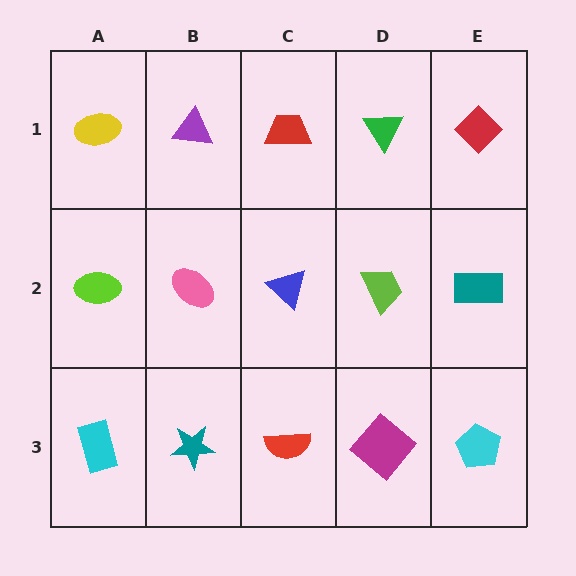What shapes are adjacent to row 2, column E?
A red diamond (row 1, column E), a cyan pentagon (row 3, column E), a lime trapezoid (row 2, column D).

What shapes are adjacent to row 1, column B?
A pink ellipse (row 2, column B), a yellow ellipse (row 1, column A), a red trapezoid (row 1, column C).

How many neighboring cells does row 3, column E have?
2.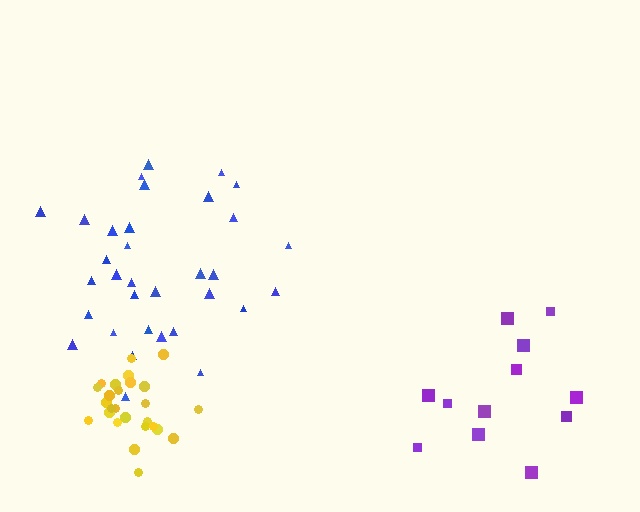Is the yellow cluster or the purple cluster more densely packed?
Yellow.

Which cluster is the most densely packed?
Yellow.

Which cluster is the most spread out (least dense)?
Purple.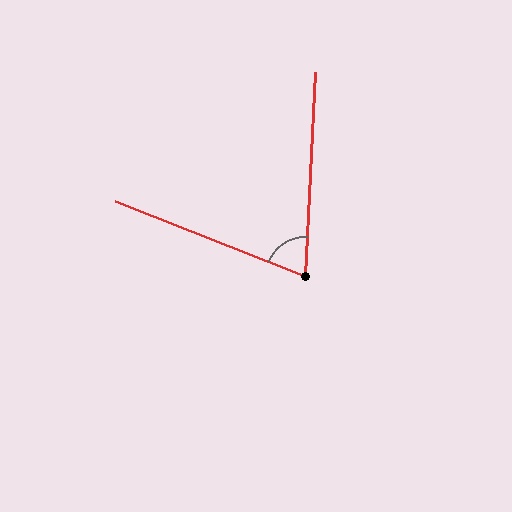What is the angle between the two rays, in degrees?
Approximately 71 degrees.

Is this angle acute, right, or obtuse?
It is acute.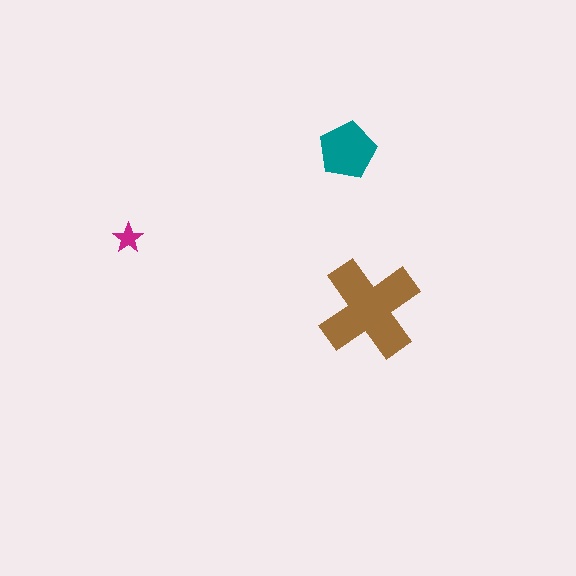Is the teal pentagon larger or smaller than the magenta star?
Larger.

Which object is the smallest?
The magenta star.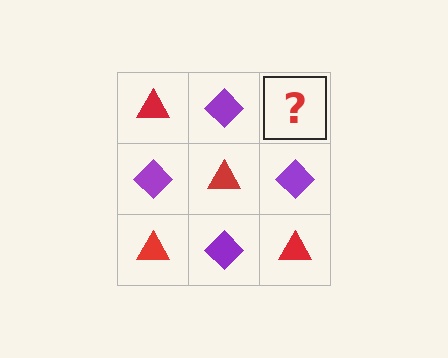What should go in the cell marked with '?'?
The missing cell should contain a red triangle.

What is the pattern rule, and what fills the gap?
The rule is that it alternates red triangle and purple diamond in a checkerboard pattern. The gap should be filled with a red triangle.